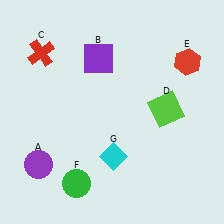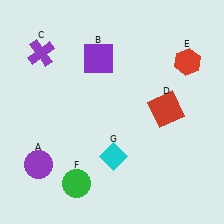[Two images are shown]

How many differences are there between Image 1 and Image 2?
There are 2 differences between the two images.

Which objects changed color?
C changed from red to purple. D changed from lime to red.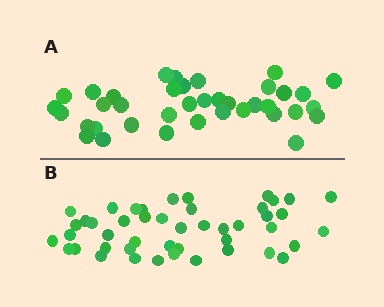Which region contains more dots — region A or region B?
Region B (the bottom region) has more dots.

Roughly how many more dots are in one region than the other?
Region B has roughly 8 or so more dots than region A.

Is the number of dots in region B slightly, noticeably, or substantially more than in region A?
Region B has only slightly more — the two regions are fairly close. The ratio is roughly 1.2 to 1.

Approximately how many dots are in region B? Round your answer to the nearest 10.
About 50 dots. (The exact count is 46, which rounds to 50.)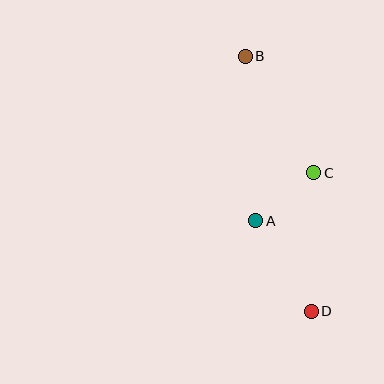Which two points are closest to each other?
Points A and C are closest to each other.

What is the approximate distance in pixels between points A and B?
The distance between A and B is approximately 165 pixels.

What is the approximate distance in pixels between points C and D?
The distance between C and D is approximately 139 pixels.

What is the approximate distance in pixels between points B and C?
The distance between B and C is approximately 135 pixels.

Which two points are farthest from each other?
Points B and D are farthest from each other.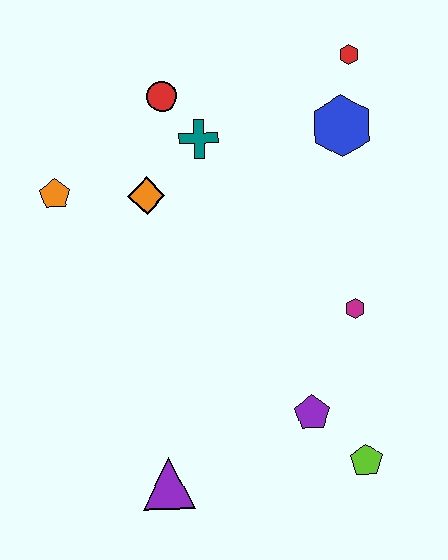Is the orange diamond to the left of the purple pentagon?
Yes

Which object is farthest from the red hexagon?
The purple triangle is farthest from the red hexagon.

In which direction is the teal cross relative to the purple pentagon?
The teal cross is above the purple pentagon.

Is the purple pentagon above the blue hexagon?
No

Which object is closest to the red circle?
The teal cross is closest to the red circle.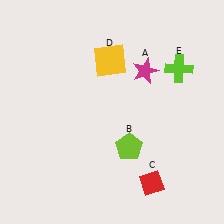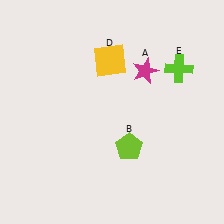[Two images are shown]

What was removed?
The red diamond (C) was removed in Image 2.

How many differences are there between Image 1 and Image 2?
There is 1 difference between the two images.